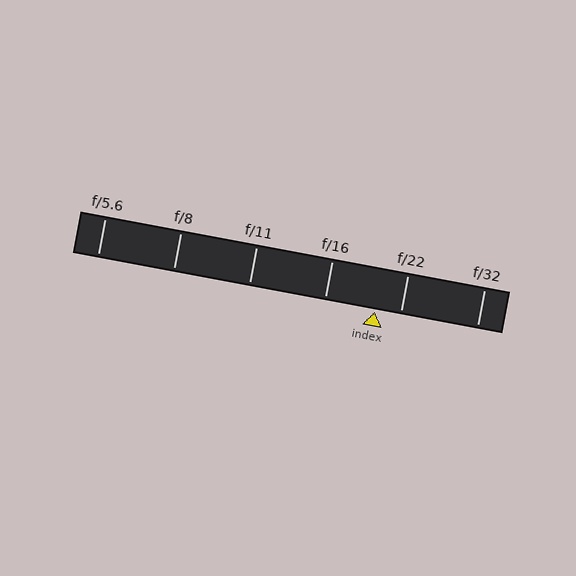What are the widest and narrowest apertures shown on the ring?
The widest aperture shown is f/5.6 and the narrowest is f/32.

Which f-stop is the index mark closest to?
The index mark is closest to f/22.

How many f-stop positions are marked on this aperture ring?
There are 6 f-stop positions marked.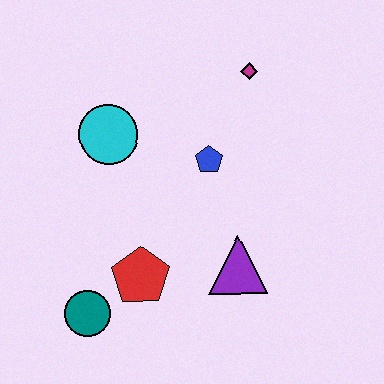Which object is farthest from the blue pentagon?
The teal circle is farthest from the blue pentagon.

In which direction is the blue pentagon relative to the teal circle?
The blue pentagon is above the teal circle.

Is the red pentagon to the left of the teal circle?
No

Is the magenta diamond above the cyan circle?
Yes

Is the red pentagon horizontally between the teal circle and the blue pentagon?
Yes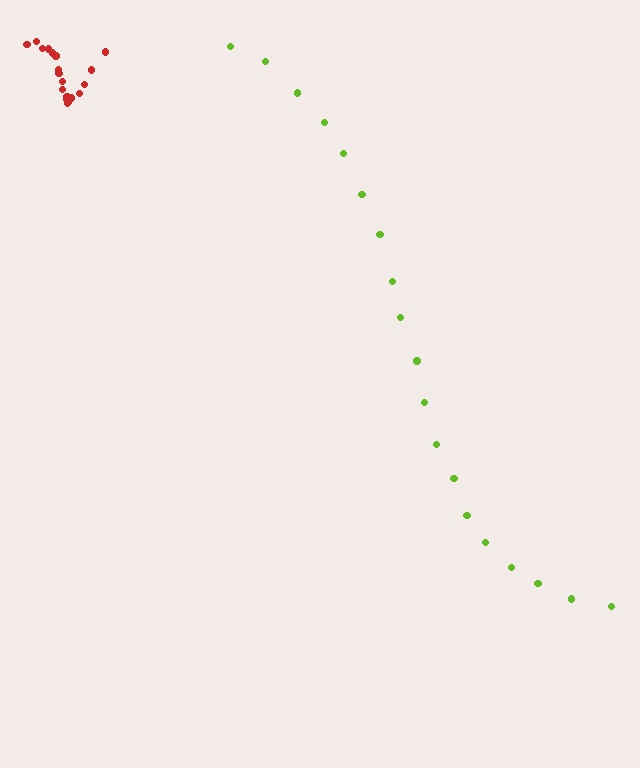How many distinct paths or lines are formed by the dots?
There are 2 distinct paths.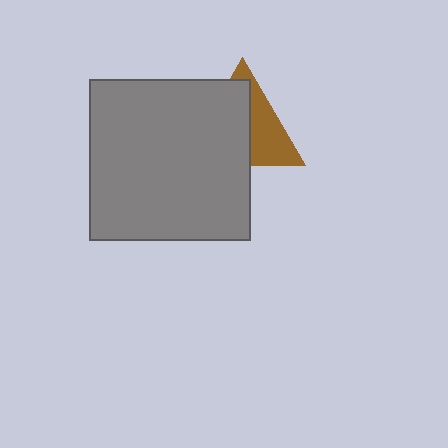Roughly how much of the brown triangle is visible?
A small part of it is visible (roughly 41%).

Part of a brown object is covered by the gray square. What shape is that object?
It is a triangle.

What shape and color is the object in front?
The object in front is a gray square.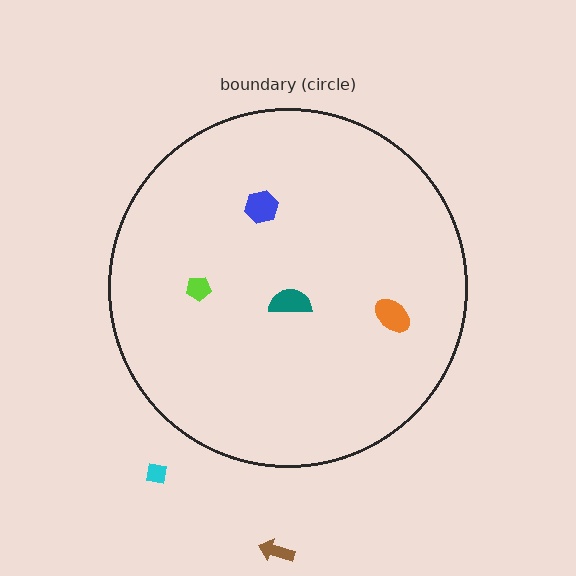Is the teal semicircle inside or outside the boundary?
Inside.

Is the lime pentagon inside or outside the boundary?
Inside.